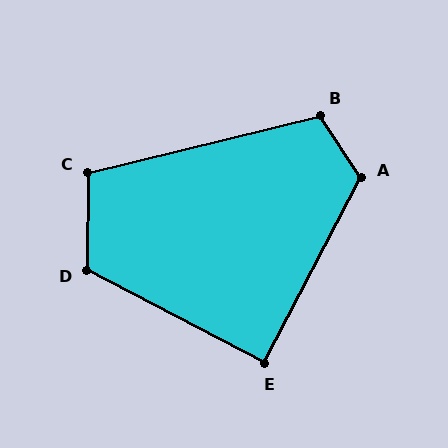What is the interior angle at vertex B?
Approximately 109 degrees (obtuse).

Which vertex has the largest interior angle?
A, at approximately 119 degrees.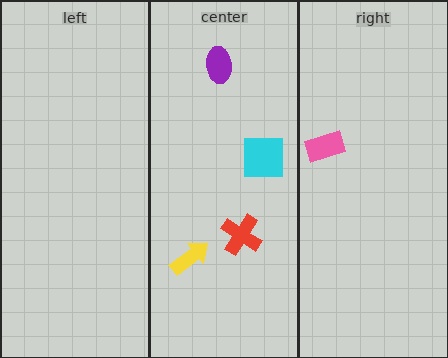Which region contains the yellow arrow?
The center region.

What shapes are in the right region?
The pink rectangle.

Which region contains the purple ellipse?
The center region.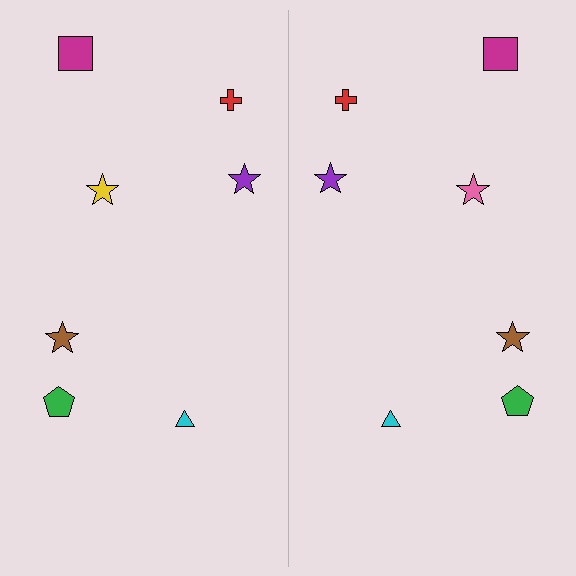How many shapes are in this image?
There are 14 shapes in this image.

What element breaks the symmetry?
The pink star on the right side breaks the symmetry — its mirror counterpart is yellow.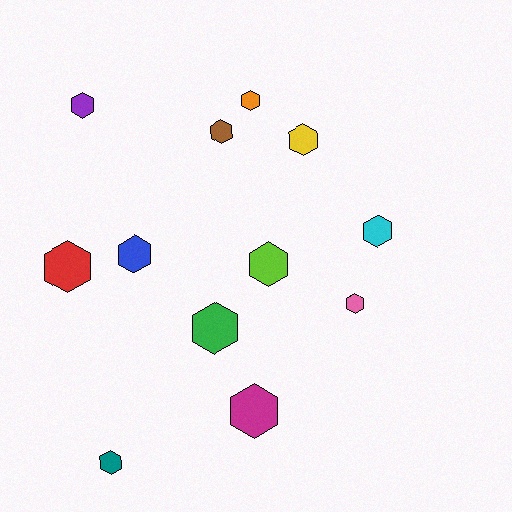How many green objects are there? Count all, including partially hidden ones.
There is 1 green object.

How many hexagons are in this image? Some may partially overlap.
There are 12 hexagons.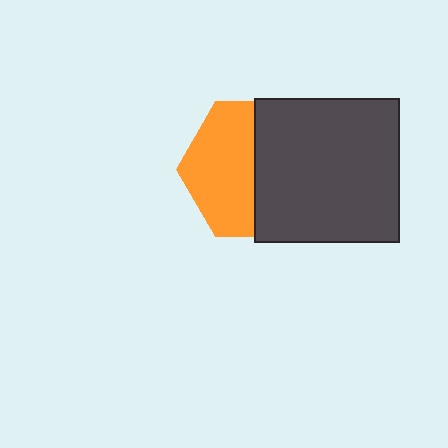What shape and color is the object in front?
The object in front is a dark gray square.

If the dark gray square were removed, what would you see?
You would see the complete orange hexagon.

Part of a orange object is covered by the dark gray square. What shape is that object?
It is a hexagon.